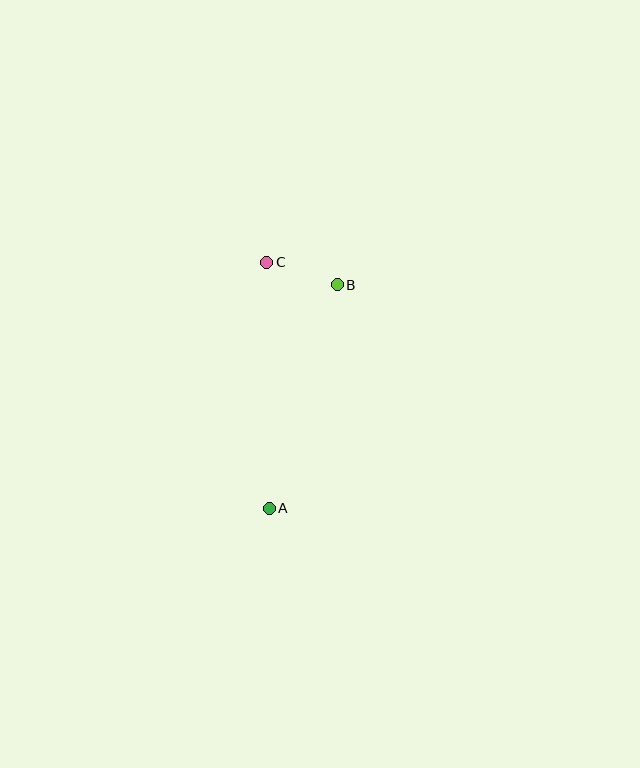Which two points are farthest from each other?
Points A and C are farthest from each other.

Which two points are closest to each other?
Points B and C are closest to each other.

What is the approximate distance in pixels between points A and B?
The distance between A and B is approximately 233 pixels.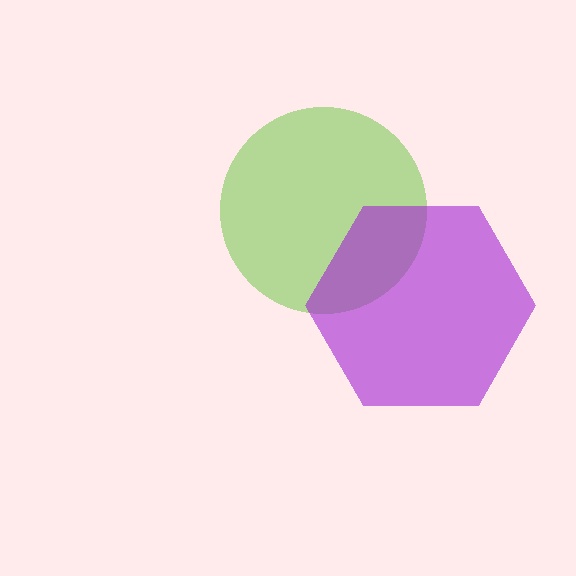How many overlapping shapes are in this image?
There are 2 overlapping shapes in the image.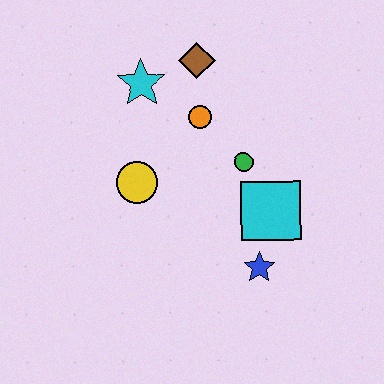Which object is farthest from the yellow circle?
The blue star is farthest from the yellow circle.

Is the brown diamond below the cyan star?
No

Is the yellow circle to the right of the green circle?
No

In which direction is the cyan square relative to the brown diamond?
The cyan square is below the brown diamond.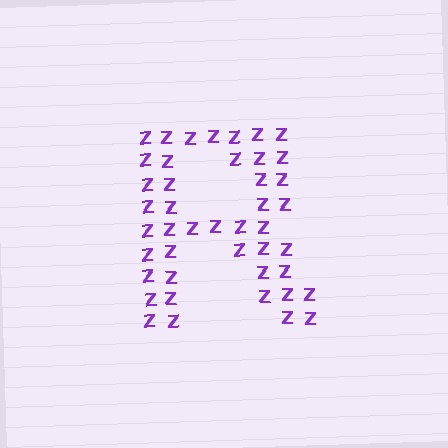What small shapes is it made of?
It is made of small letter Z's.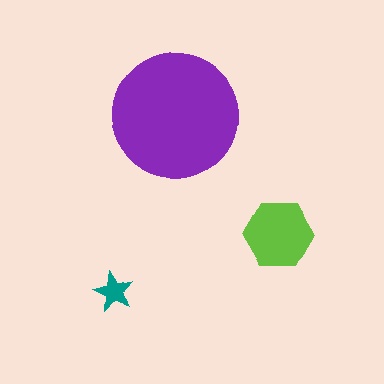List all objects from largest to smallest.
The purple circle, the lime hexagon, the teal star.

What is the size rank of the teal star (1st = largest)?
3rd.